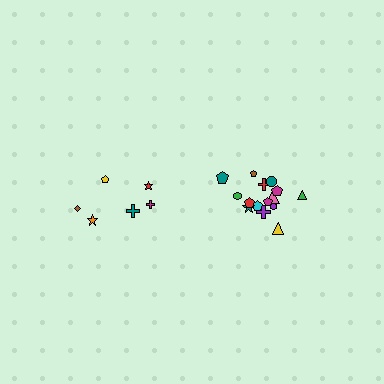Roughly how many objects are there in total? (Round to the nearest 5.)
Roughly 20 objects in total.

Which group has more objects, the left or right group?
The right group.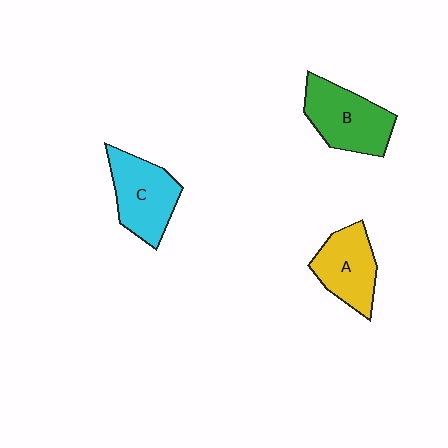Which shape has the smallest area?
Shape A (yellow).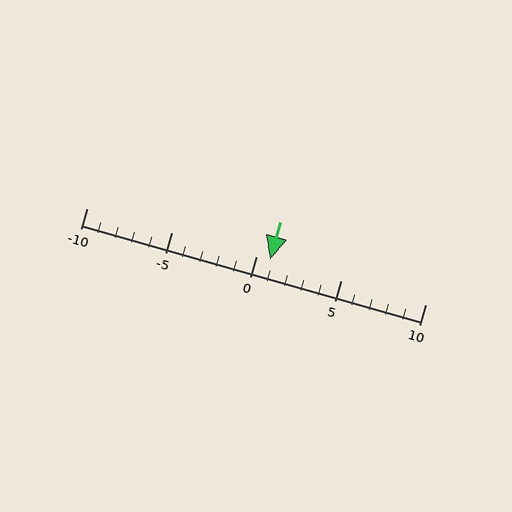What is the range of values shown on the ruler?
The ruler shows values from -10 to 10.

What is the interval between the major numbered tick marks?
The major tick marks are spaced 5 units apart.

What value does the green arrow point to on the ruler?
The green arrow points to approximately 1.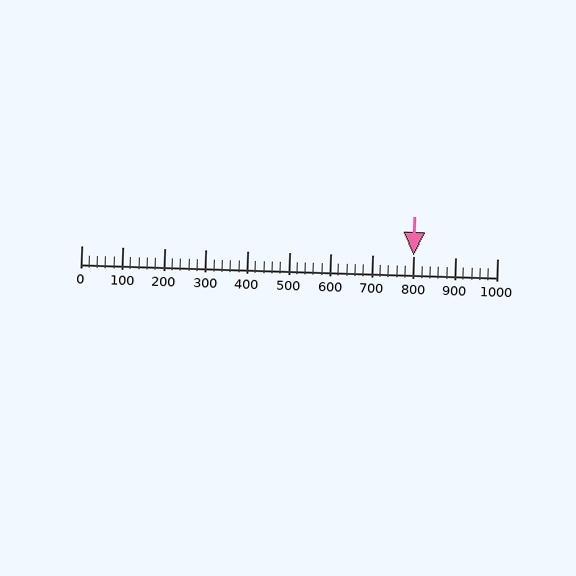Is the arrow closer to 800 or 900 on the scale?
The arrow is closer to 800.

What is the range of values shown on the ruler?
The ruler shows values from 0 to 1000.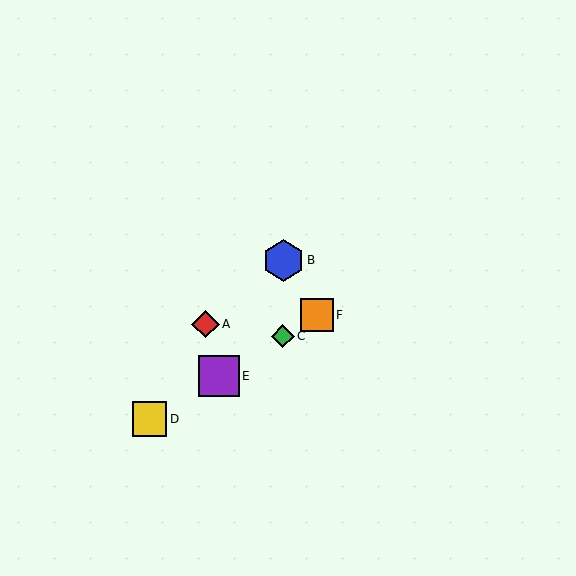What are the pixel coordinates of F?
Object F is at (317, 315).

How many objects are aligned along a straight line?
4 objects (C, D, E, F) are aligned along a straight line.